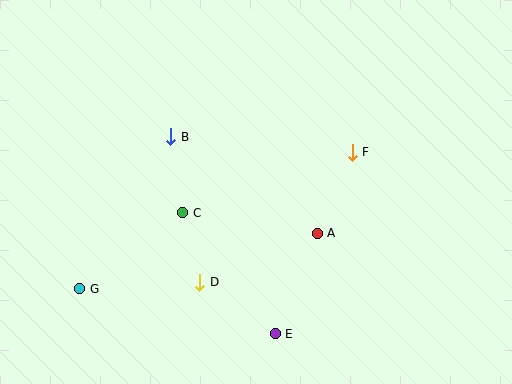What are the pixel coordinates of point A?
Point A is at (317, 233).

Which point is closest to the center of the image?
Point A at (317, 233) is closest to the center.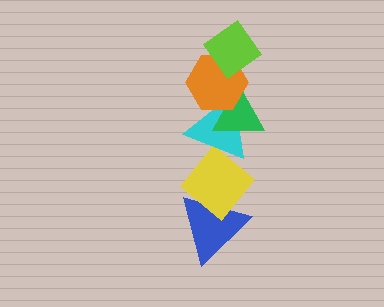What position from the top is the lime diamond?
The lime diamond is 1st from the top.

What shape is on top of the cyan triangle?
The green triangle is on top of the cyan triangle.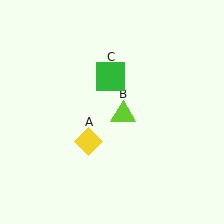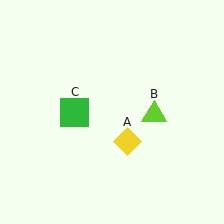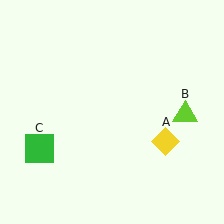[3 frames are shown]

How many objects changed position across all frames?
3 objects changed position: yellow diamond (object A), lime triangle (object B), green square (object C).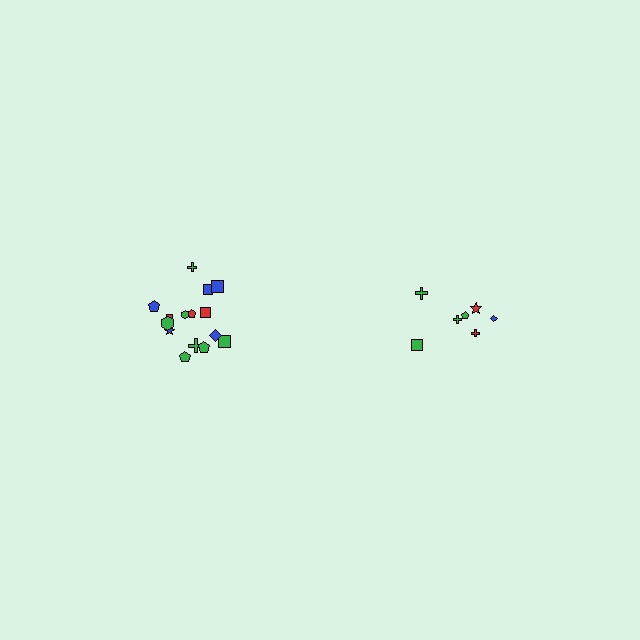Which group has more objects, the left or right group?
The left group.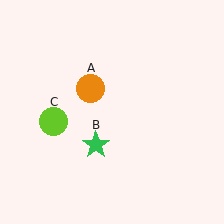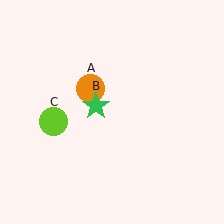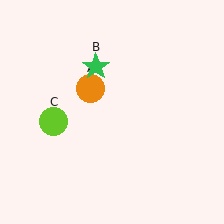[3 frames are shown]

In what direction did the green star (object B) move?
The green star (object B) moved up.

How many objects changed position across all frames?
1 object changed position: green star (object B).